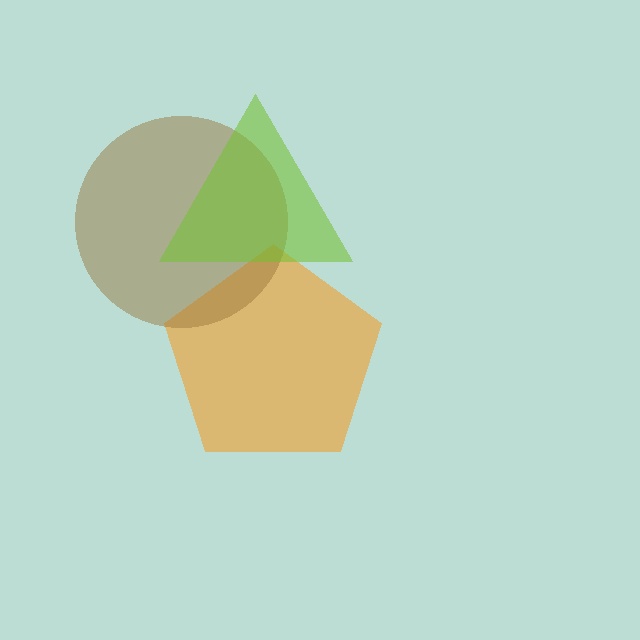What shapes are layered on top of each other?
The layered shapes are: an orange pentagon, a brown circle, a lime triangle.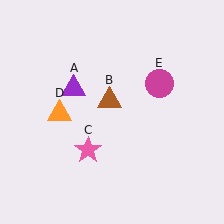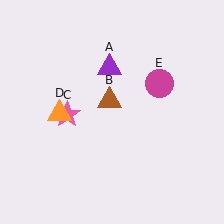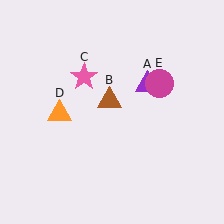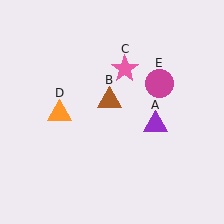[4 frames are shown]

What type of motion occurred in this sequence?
The purple triangle (object A), pink star (object C) rotated clockwise around the center of the scene.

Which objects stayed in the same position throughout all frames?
Brown triangle (object B) and orange triangle (object D) and magenta circle (object E) remained stationary.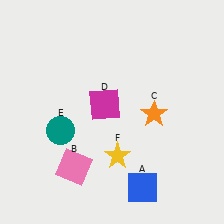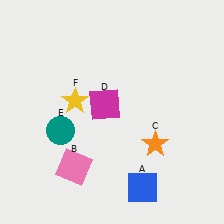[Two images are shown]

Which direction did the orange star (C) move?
The orange star (C) moved down.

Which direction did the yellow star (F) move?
The yellow star (F) moved up.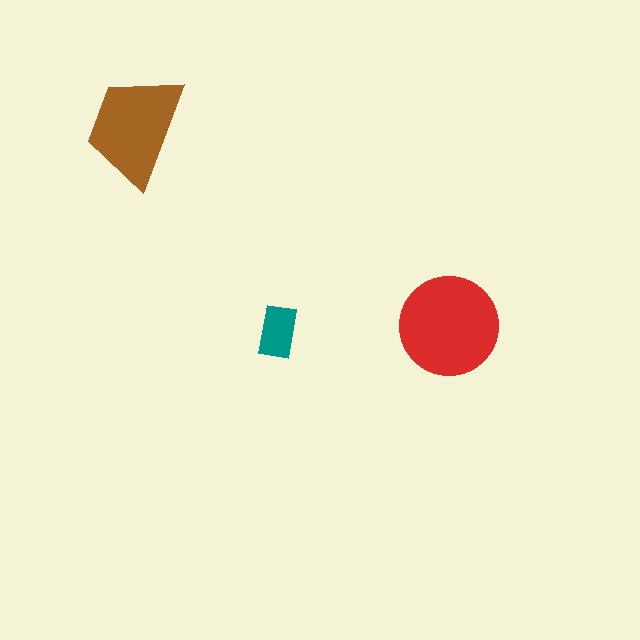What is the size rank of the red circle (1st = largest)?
1st.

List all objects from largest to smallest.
The red circle, the brown trapezoid, the teal rectangle.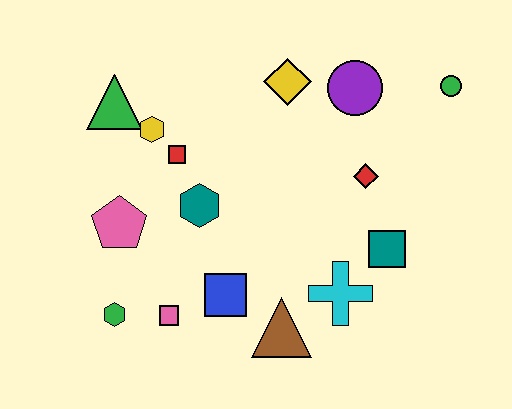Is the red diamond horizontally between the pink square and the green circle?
Yes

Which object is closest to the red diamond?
The teal square is closest to the red diamond.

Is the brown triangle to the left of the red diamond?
Yes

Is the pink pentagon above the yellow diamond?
No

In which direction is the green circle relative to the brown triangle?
The green circle is above the brown triangle.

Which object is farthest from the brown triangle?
The green circle is farthest from the brown triangle.